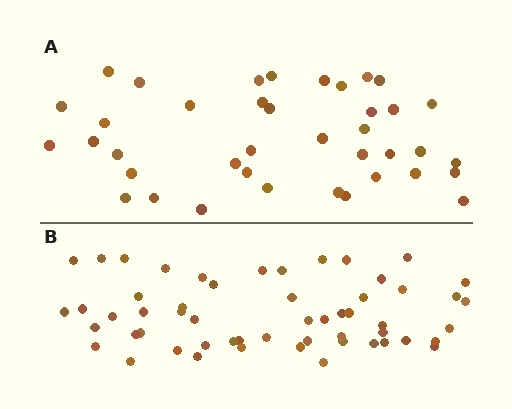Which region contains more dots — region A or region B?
Region B (the bottom region) has more dots.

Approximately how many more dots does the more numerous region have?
Region B has approximately 15 more dots than region A.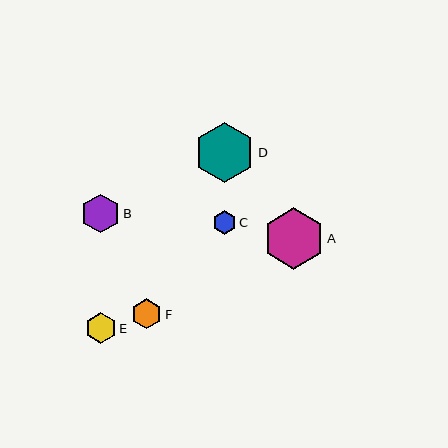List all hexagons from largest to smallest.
From largest to smallest: A, D, B, E, F, C.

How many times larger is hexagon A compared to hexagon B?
Hexagon A is approximately 1.6 times the size of hexagon B.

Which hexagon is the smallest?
Hexagon C is the smallest with a size of approximately 24 pixels.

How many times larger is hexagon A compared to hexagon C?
Hexagon A is approximately 2.6 times the size of hexagon C.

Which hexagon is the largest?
Hexagon A is the largest with a size of approximately 61 pixels.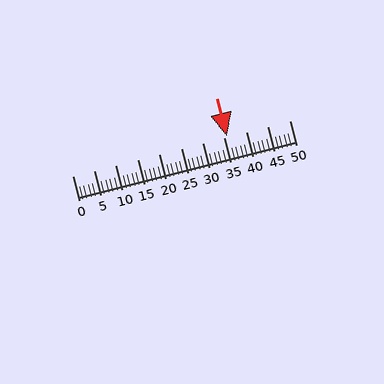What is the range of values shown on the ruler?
The ruler shows values from 0 to 50.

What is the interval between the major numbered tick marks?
The major tick marks are spaced 5 units apart.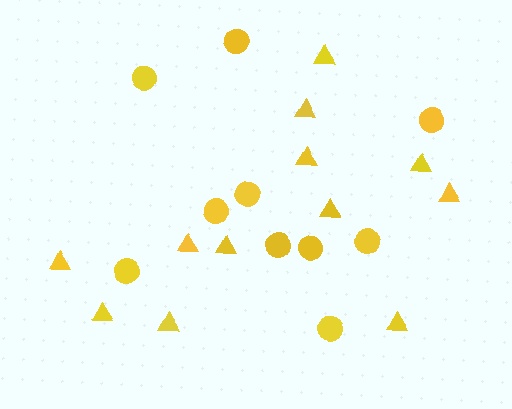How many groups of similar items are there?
There are 2 groups: one group of triangles (12) and one group of circles (10).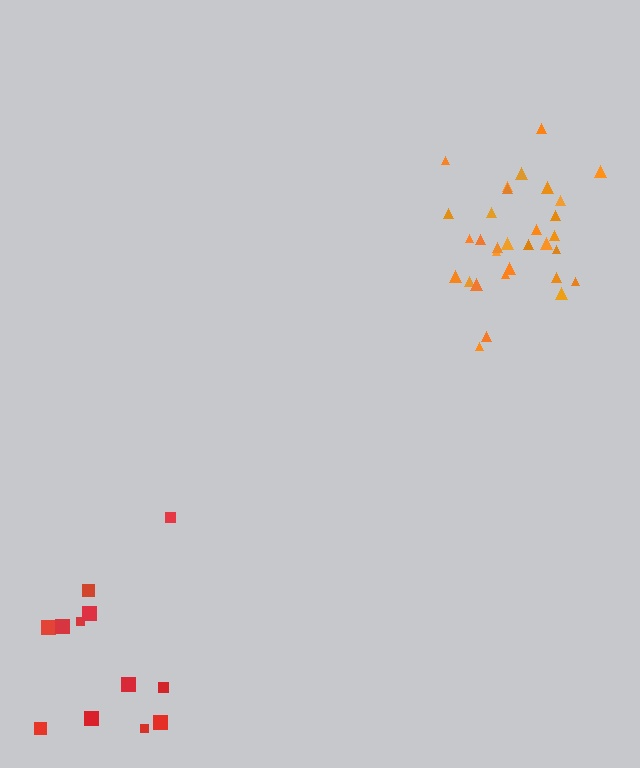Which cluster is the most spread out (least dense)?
Red.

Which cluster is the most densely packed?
Orange.